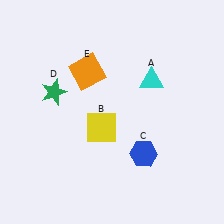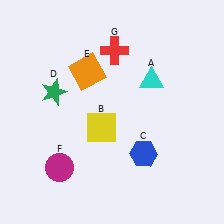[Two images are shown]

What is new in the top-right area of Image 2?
A red cross (G) was added in the top-right area of Image 2.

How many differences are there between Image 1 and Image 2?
There are 2 differences between the two images.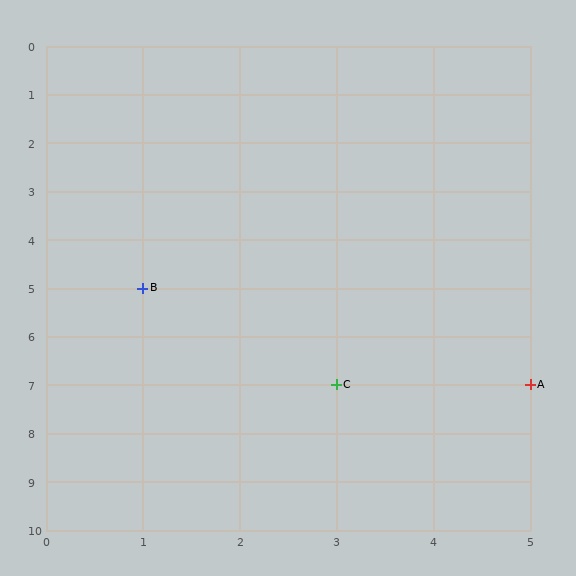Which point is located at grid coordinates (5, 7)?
Point A is at (5, 7).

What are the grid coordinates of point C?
Point C is at grid coordinates (3, 7).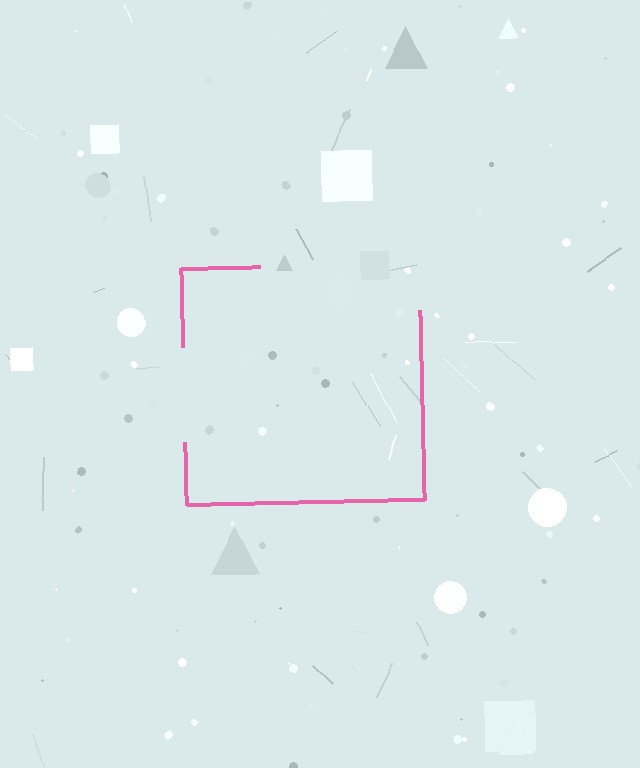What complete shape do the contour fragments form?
The contour fragments form a square.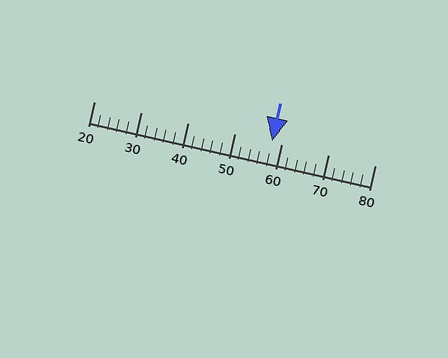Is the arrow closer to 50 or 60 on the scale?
The arrow is closer to 60.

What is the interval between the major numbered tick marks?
The major tick marks are spaced 10 units apart.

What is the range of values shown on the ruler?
The ruler shows values from 20 to 80.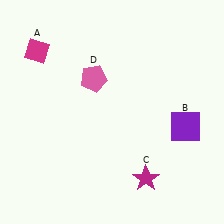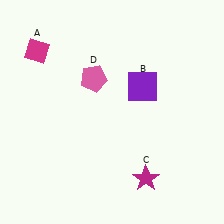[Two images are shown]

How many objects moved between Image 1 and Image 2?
1 object moved between the two images.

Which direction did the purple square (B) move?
The purple square (B) moved left.